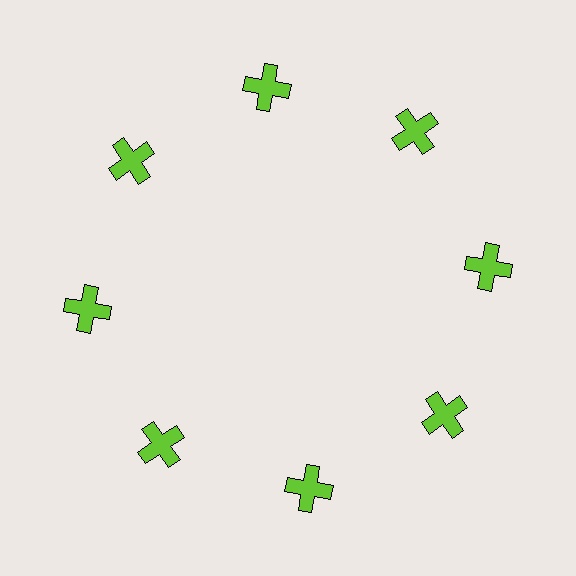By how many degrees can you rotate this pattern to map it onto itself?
The pattern maps onto itself every 45 degrees of rotation.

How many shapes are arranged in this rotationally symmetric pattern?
There are 8 shapes, arranged in 8 groups of 1.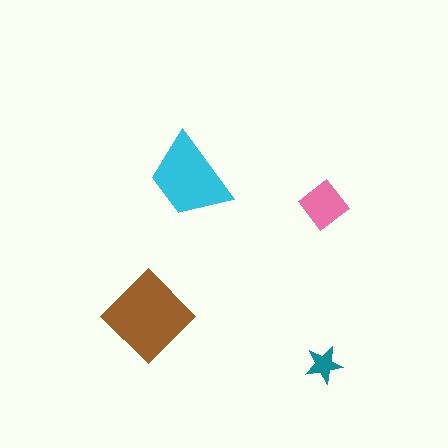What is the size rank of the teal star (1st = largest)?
4th.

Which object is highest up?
The cyan trapezoid is topmost.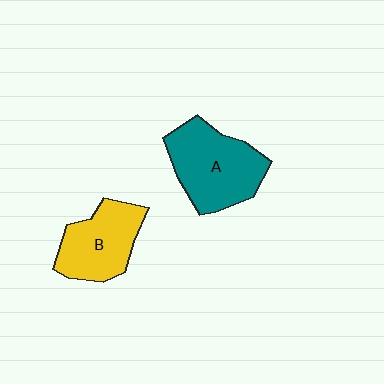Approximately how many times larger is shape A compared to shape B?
Approximately 1.3 times.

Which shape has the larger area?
Shape A (teal).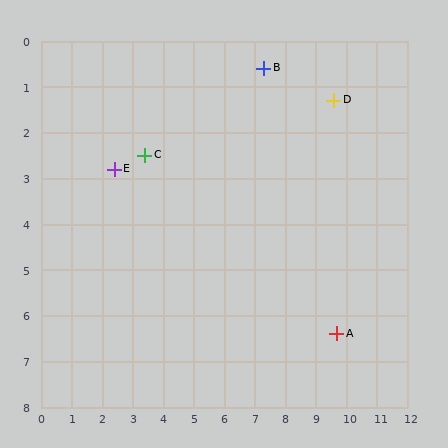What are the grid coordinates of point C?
Point C is at approximately (3.4, 2.5).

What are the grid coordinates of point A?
Point A is at approximately (9.7, 6.4).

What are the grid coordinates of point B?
Point B is at approximately (7.3, 0.6).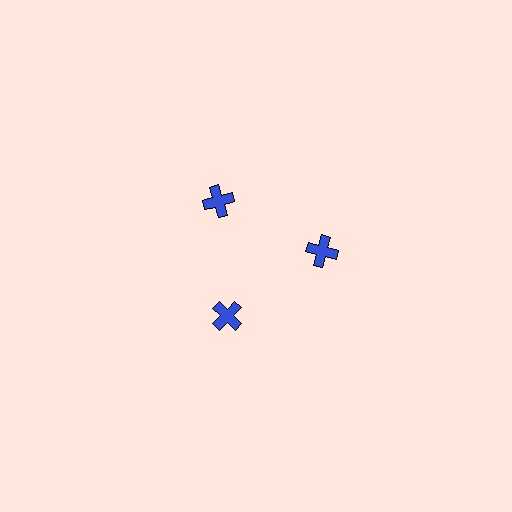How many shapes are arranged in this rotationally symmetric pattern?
There are 3 shapes, arranged in 3 groups of 1.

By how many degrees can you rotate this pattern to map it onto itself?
The pattern maps onto itself every 120 degrees of rotation.